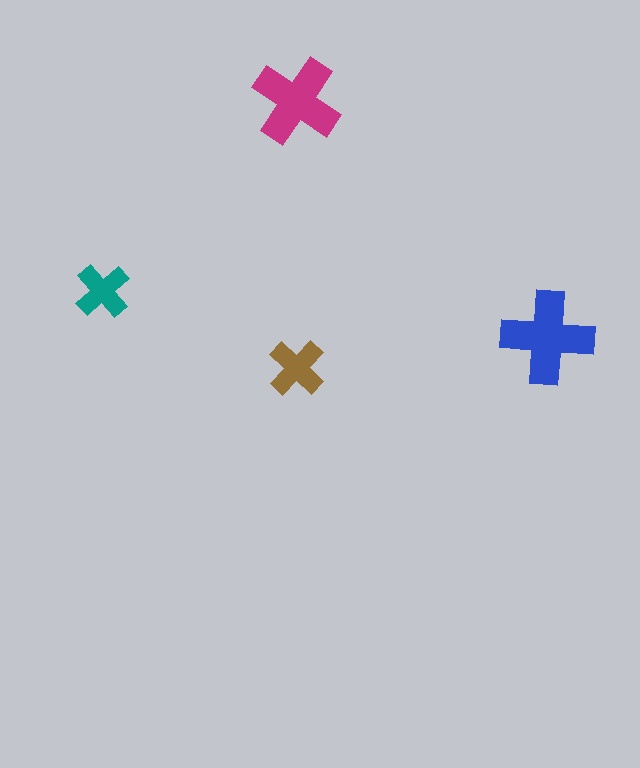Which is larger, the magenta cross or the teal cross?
The magenta one.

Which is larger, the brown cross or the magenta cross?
The magenta one.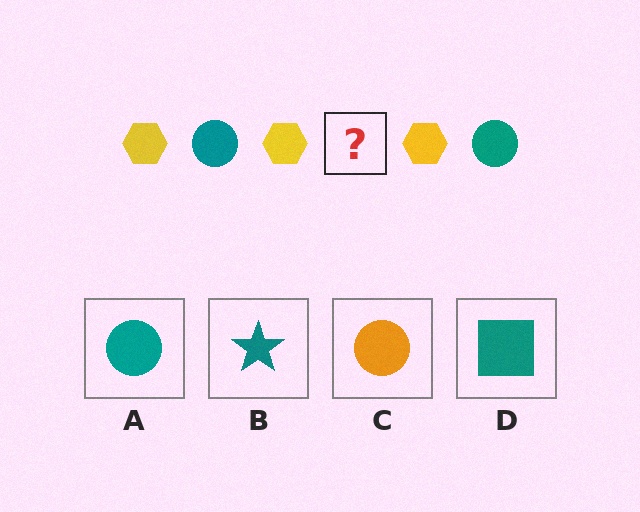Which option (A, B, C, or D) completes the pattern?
A.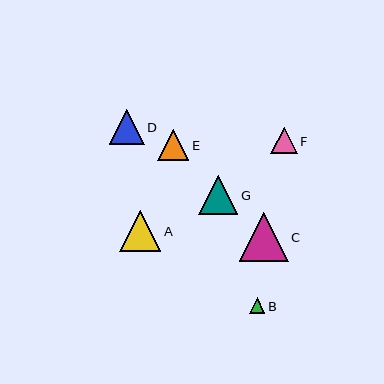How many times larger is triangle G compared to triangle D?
Triangle G is approximately 1.1 times the size of triangle D.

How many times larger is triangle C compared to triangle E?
Triangle C is approximately 1.6 times the size of triangle E.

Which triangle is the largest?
Triangle C is the largest with a size of approximately 49 pixels.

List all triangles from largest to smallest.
From largest to smallest: C, A, G, D, E, F, B.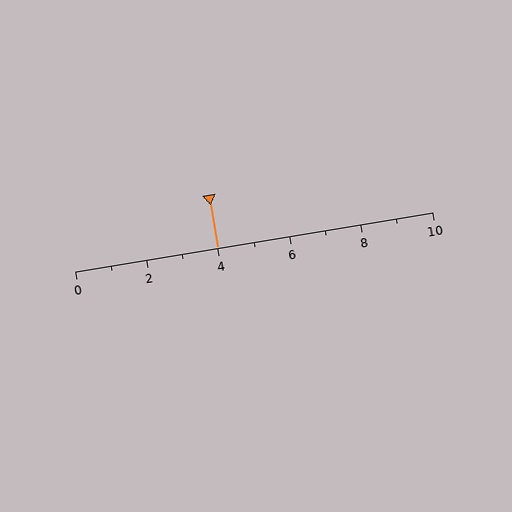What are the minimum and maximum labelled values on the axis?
The axis runs from 0 to 10.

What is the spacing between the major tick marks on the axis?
The major ticks are spaced 2 apart.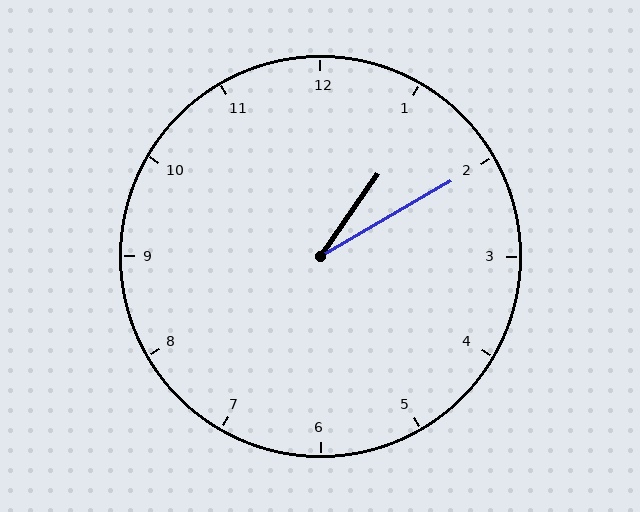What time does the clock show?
1:10.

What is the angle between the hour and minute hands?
Approximately 25 degrees.